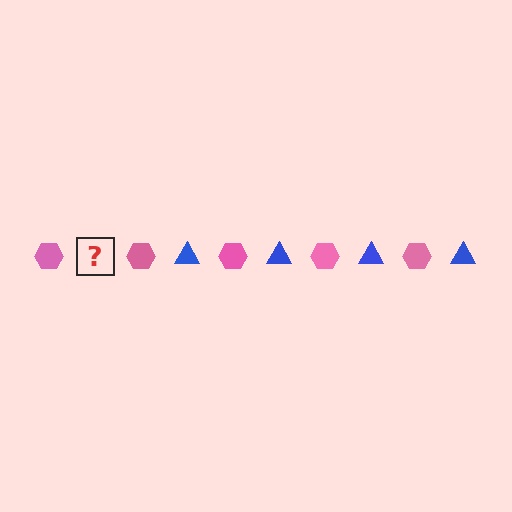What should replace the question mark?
The question mark should be replaced with a blue triangle.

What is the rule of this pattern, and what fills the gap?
The rule is that the pattern alternates between pink hexagon and blue triangle. The gap should be filled with a blue triangle.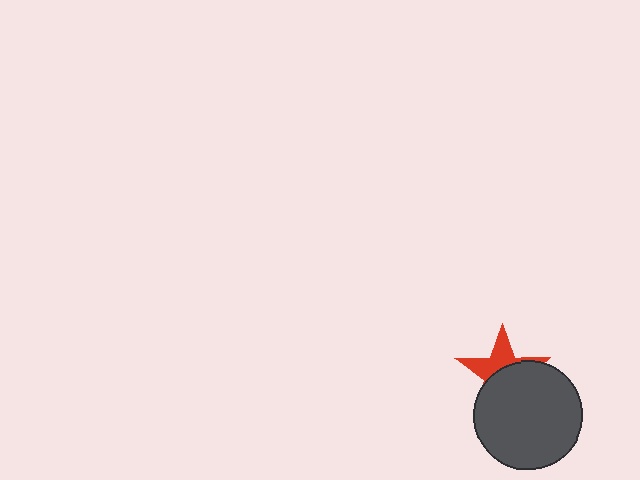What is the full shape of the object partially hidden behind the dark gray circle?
The partially hidden object is a red star.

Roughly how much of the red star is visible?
A small part of it is visible (roughly 43%).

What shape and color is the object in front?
The object in front is a dark gray circle.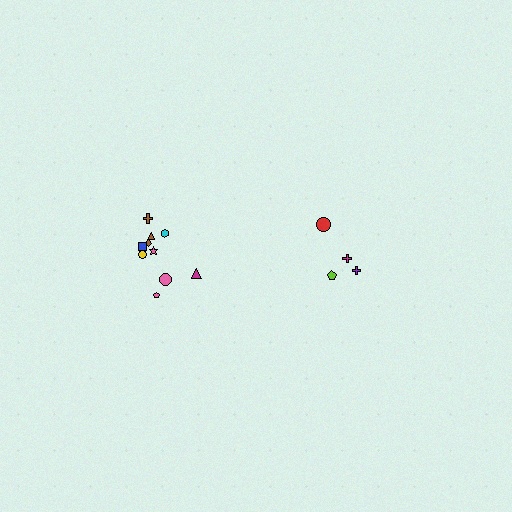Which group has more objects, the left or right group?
The left group.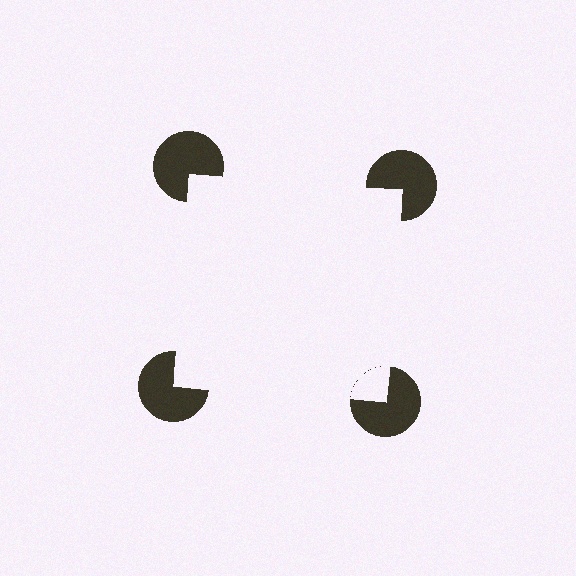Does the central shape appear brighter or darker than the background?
It typically appears slightly brighter than the background, even though no actual brightness change is drawn.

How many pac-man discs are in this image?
There are 4 — one at each vertex of the illusory square.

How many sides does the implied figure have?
4 sides.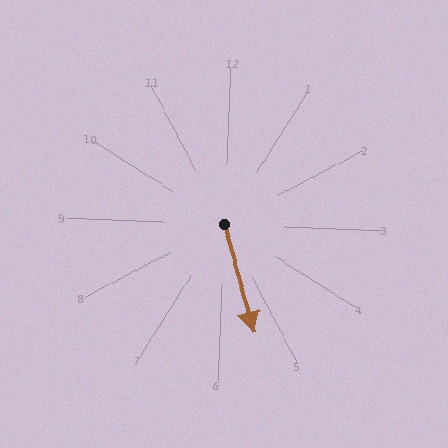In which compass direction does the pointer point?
South.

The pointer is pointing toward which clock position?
Roughly 5 o'clock.